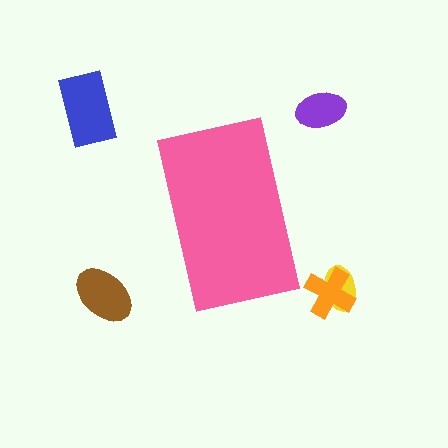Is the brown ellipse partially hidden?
No, the brown ellipse is fully visible.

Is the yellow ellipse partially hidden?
No, the yellow ellipse is fully visible.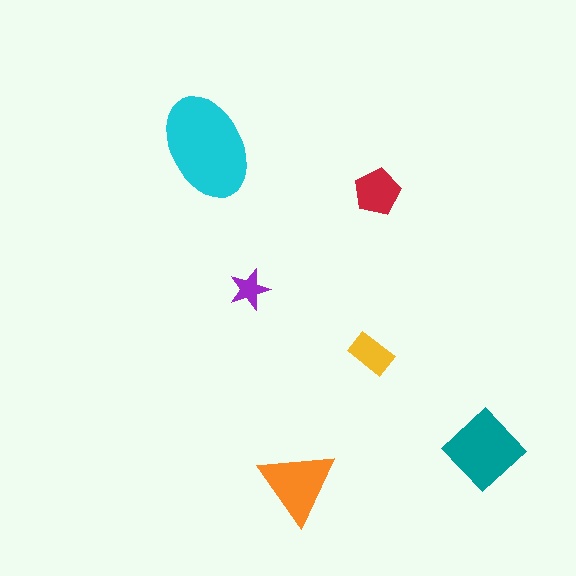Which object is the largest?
The cyan ellipse.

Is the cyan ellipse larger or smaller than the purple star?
Larger.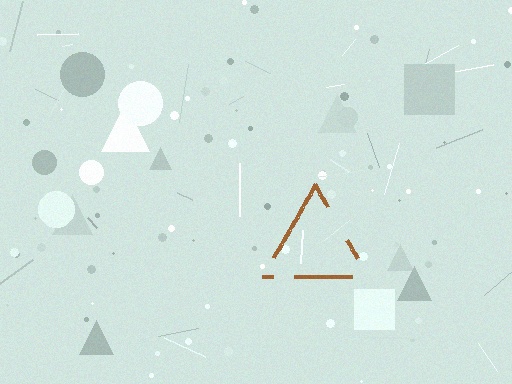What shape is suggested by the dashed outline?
The dashed outline suggests a triangle.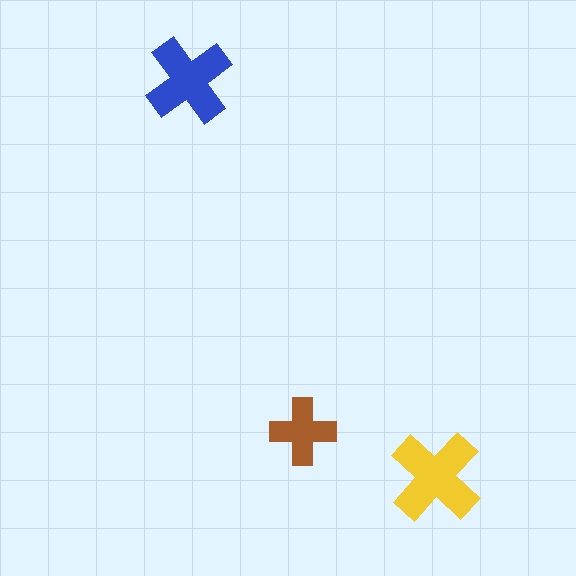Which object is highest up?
The blue cross is topmost.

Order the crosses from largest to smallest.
the yellow one, the blue one, the brown one.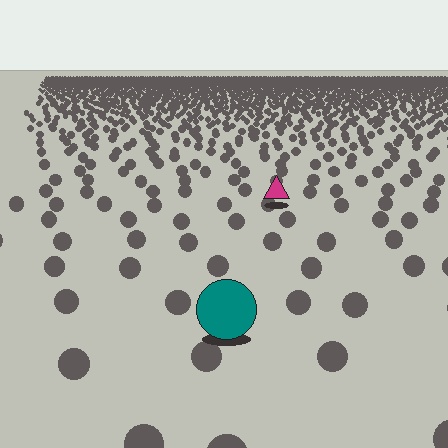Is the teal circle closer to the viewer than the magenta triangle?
Yes. The teal circle is closer — you can tell from the texture gradient: the ground texture is coarser near it.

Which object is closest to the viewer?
The teal circle is closest. The texture marks near it are larger and more spread out.